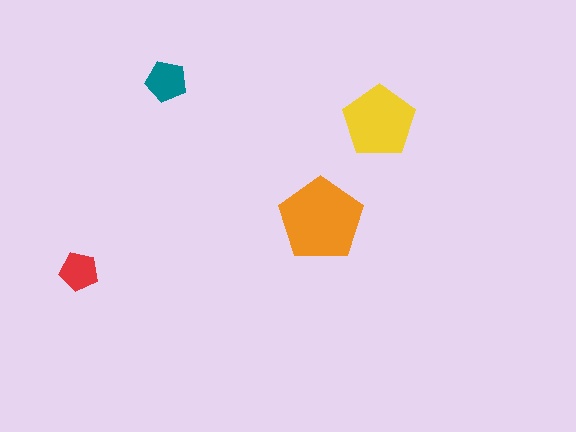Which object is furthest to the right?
The yellow pentagon is rightmost.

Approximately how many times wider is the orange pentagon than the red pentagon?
About 2 times wider.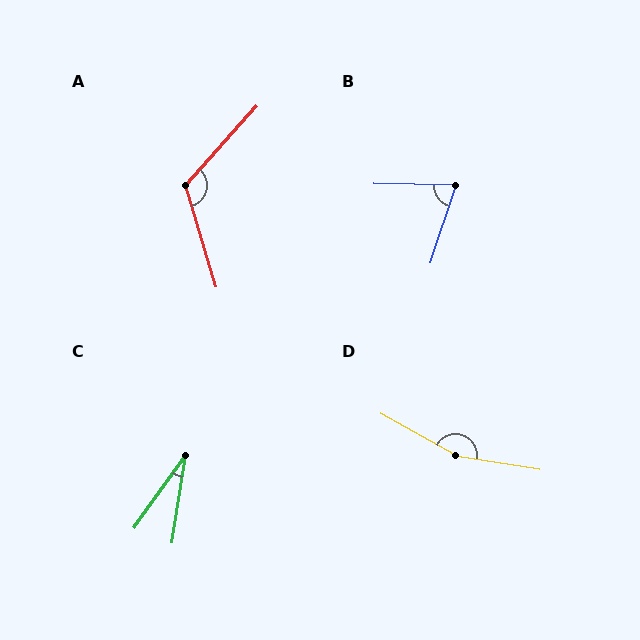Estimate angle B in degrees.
Approximately 73 degrees.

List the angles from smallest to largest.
C (27°), B (73°), A (121°), D (160°).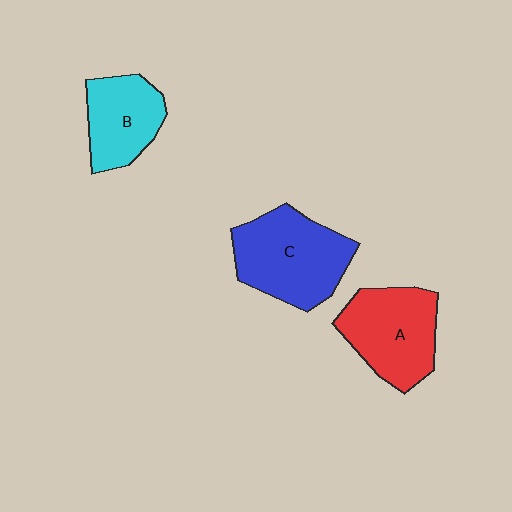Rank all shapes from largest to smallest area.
From largest to smallest: C (blue), A (red), B (cyan).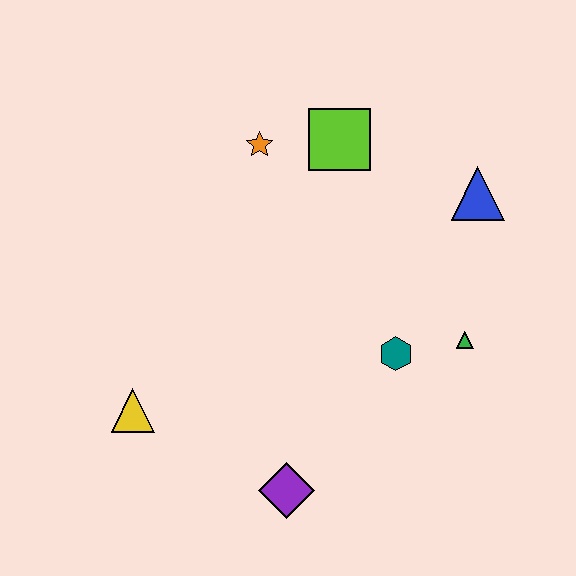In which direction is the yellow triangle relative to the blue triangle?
The yellow triangle is to the left of the blue triangle.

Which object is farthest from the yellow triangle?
The blue triangle is farthest from the yellow triangle.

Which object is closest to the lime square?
The orange star is closest to the lime square.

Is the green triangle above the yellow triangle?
Yes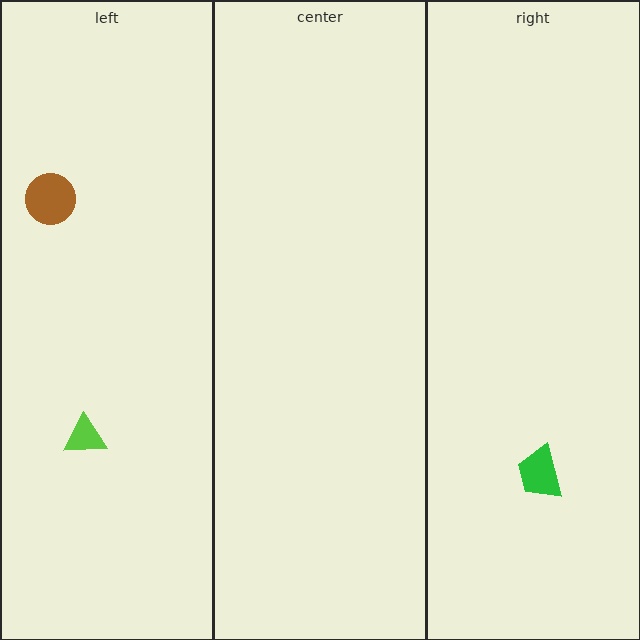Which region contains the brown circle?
The left region.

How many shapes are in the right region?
1.